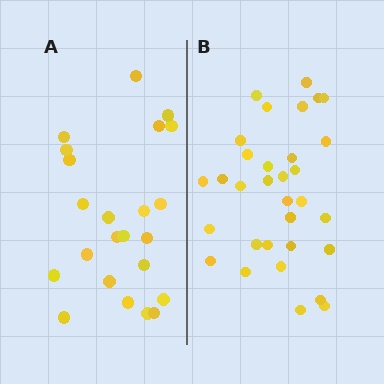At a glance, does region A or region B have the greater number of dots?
Region B (the right region) has more dots.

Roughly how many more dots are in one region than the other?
Region B has roughly 8 or so more dots than region A.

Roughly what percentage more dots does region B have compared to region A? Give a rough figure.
About 40% more.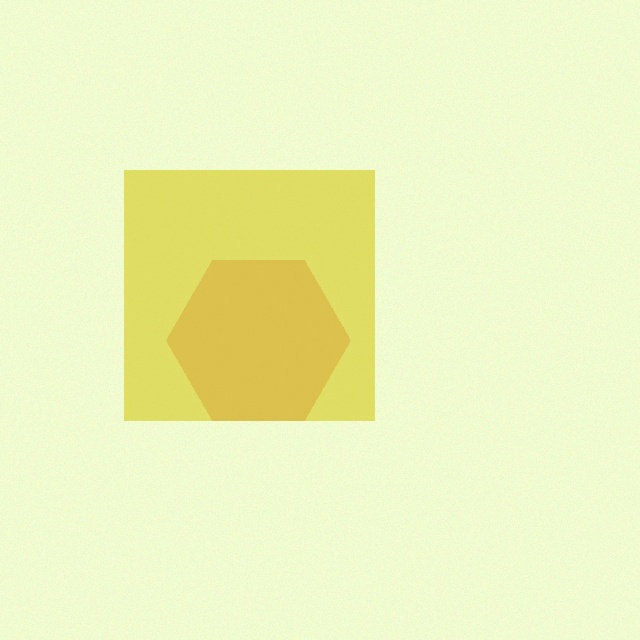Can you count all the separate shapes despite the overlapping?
Yes, there are 2 separate shapes.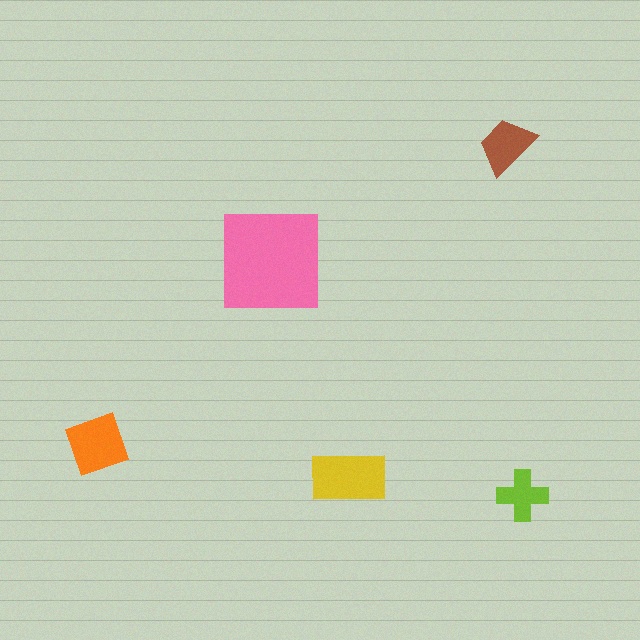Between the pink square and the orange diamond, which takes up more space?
The pink square.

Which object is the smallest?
The lime cross.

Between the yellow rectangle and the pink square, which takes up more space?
The pink square.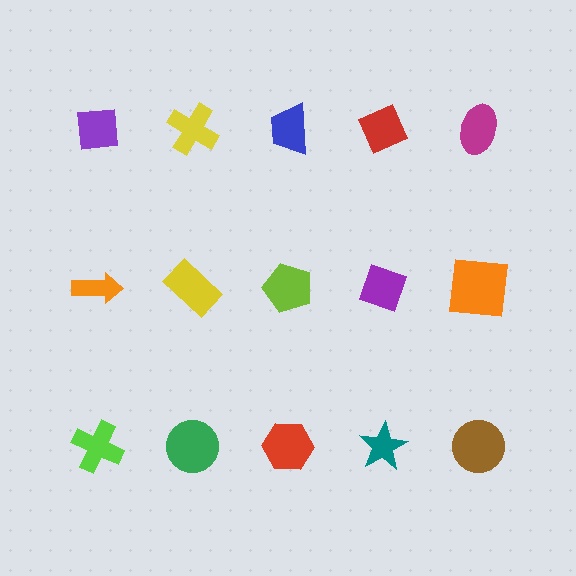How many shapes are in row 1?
5 shapes.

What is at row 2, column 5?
An orange square.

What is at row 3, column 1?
A lime cross.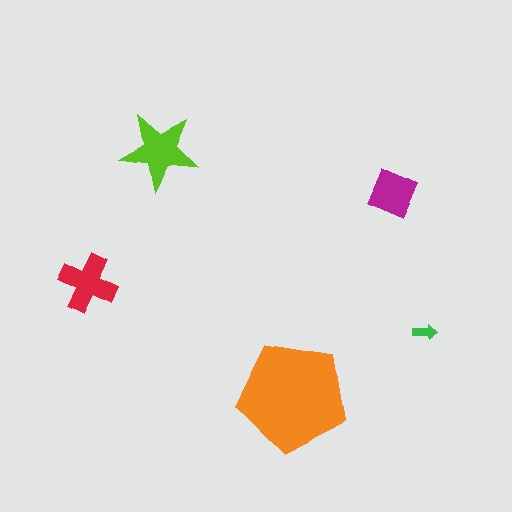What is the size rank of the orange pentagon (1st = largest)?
1st.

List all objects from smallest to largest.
The green arrow, the magenta diamond, the red cross, the lime star, the orange pentagon.